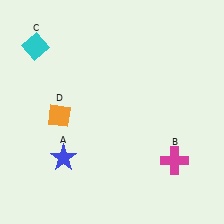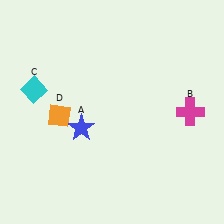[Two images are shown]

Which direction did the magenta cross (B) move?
The magenta cross (B) moved up.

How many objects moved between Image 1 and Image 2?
3 objects moved between the two images.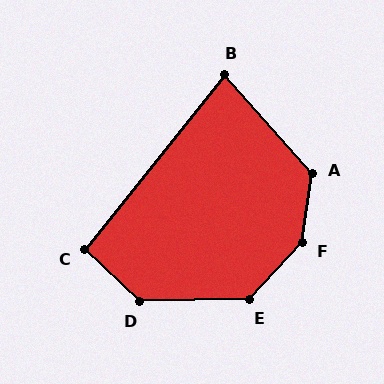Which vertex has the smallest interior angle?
B, at approximately 80 degrees.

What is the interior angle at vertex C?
Approximately 95 degrees (obtuse).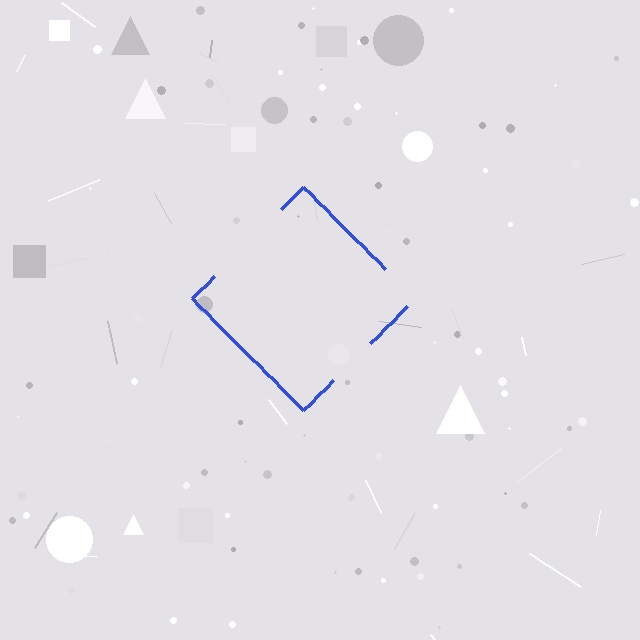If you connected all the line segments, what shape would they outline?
They would outline a diamond.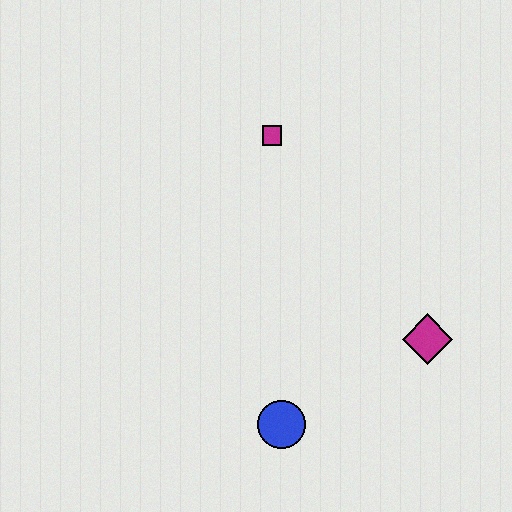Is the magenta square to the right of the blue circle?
No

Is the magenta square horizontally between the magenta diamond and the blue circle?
No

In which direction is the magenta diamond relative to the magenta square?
The magenta diamond is below the magenta square.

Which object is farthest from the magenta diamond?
The magenta square is farthest from the magenta diamond.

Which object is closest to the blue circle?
The magenta diamond is closest to the blue circle.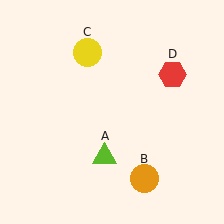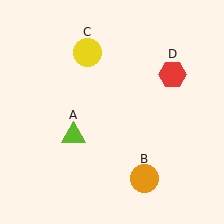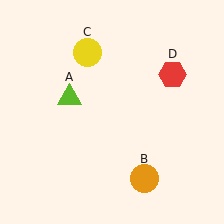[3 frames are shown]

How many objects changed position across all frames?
1 object changed position: lime triangle (object A).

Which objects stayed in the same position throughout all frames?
Orange circle (object B) and yellow circle (object C) and red hexagon (object D) remained stationary.